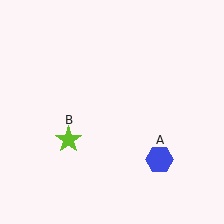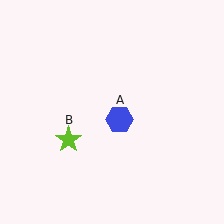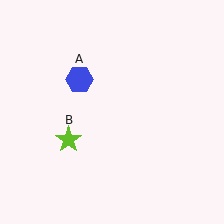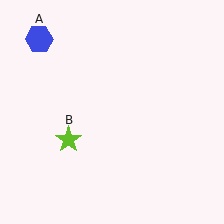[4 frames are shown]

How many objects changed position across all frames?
1 object changed position: blue hexagon (object A).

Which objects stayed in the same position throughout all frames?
Lime star (object B) remained stationary.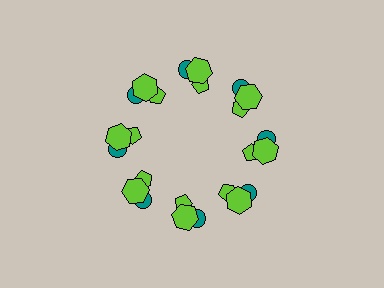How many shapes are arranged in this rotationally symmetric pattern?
There are 24 shapes, arranged in 8 groups of 3.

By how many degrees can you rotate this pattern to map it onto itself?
The pattern maps onto itself every 45 degrees of rotation.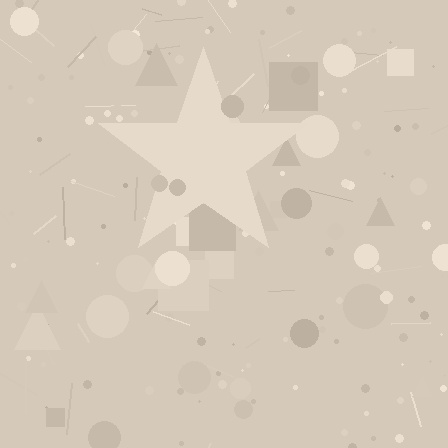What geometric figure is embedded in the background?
A star is embedded in the background.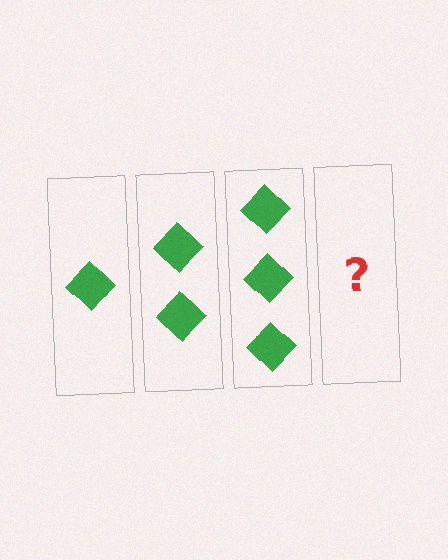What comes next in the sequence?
The next element should be 4 diamonds.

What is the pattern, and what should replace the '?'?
The pattern is that each step adds one more diamond. The '?' should be 4 diamonds.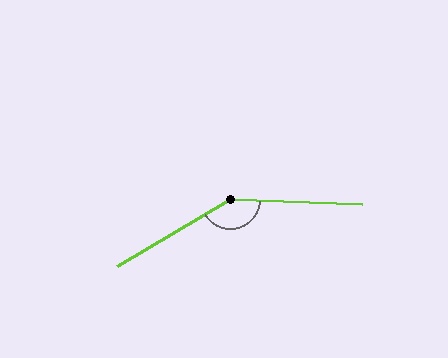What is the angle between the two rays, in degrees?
Approximately 147 degrees.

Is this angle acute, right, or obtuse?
It is obtuse.